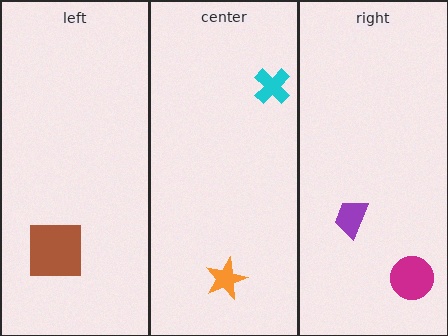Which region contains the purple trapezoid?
The right region.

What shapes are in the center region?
The cyan cross, the orange star.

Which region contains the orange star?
The center region.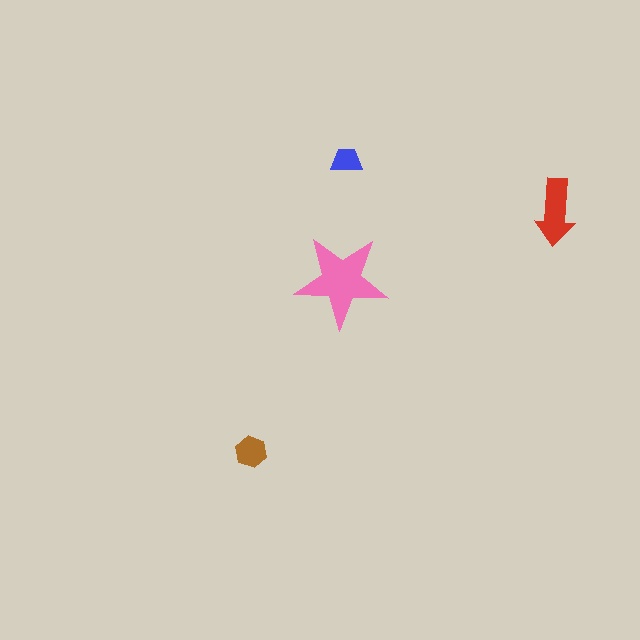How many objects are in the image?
There are 4 objects in the image.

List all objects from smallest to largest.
The blue trapezoid, the brown hexagon, the red arrow, the pink star.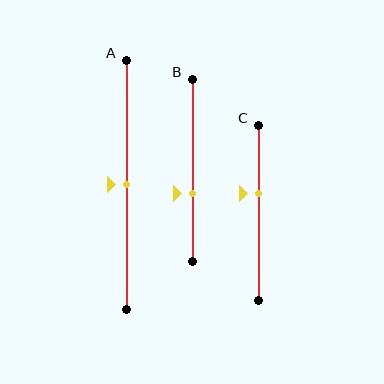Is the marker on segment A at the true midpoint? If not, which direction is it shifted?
Yes, the marker on segment A is at the true midpoint.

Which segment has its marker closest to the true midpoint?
Segment A has its marker closest to the true midpoint.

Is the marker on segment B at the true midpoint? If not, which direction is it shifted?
No, the marker on segment B is shifted downward by about 13% of the segment length.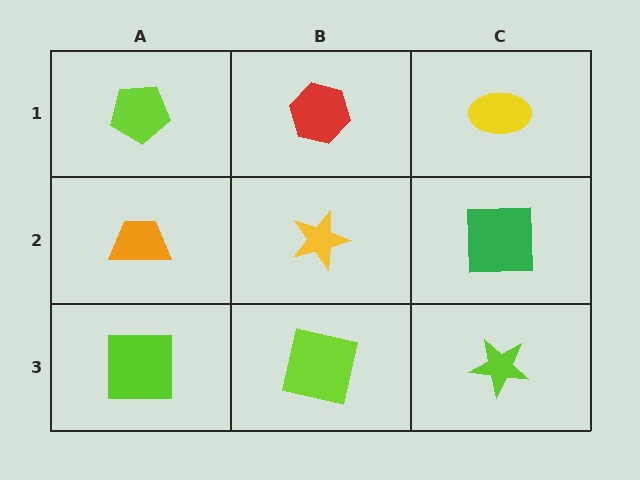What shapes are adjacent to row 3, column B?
A yellow star (row 2, column B), a lime square (row 3, column A), a lime star (row 3, column C).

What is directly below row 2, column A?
A lime square.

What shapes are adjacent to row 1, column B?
A yellow star (row 2, column B), a lime pentagon (row 1, column A), a yellow ellipse (row 1, column C).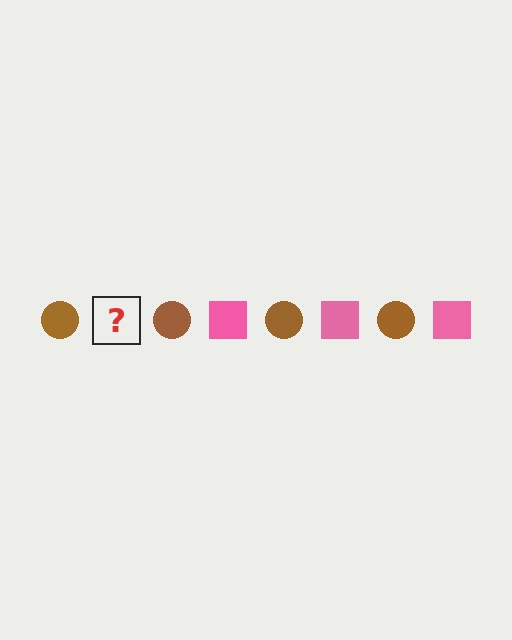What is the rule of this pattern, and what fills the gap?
The rule is that the pattern alternates between brown circle and pink square. The gap should be filled with a pink square.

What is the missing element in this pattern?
The missing element is a pink square.